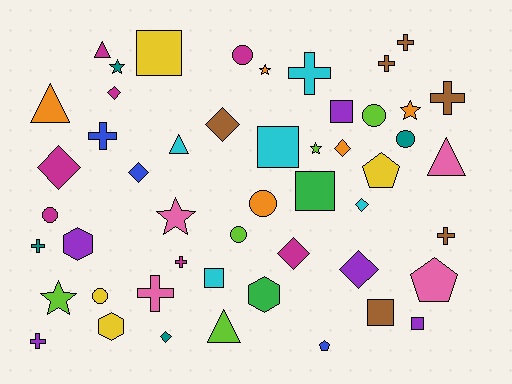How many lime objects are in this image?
There are 5 lime objects.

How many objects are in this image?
There are 50 objects.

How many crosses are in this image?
There are 10 crosses.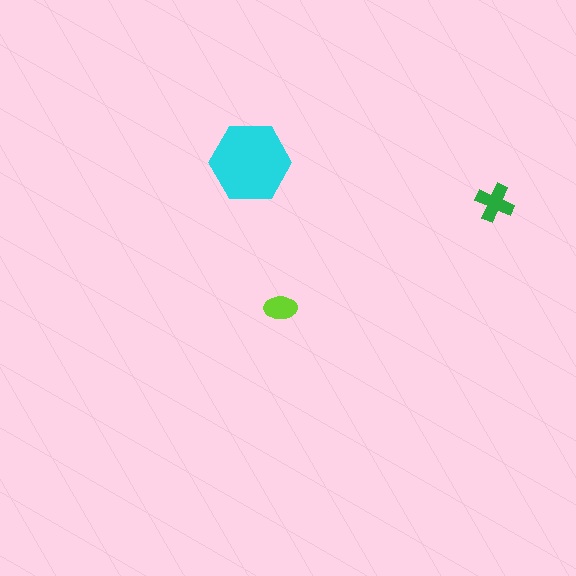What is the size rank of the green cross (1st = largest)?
2nd.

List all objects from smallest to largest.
The lime ellipse, the green cross, the cyan hexagon.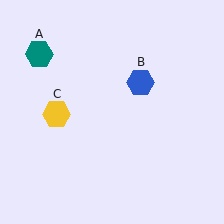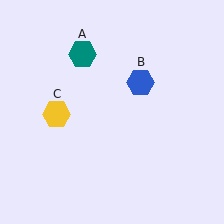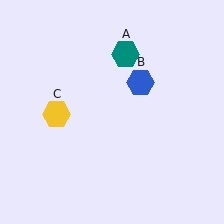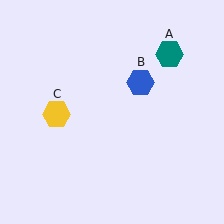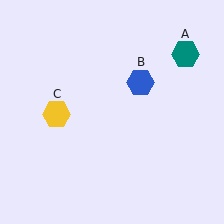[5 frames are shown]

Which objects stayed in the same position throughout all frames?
Blue hexagon (object B) and yellow hexagon (object C) remained stationary.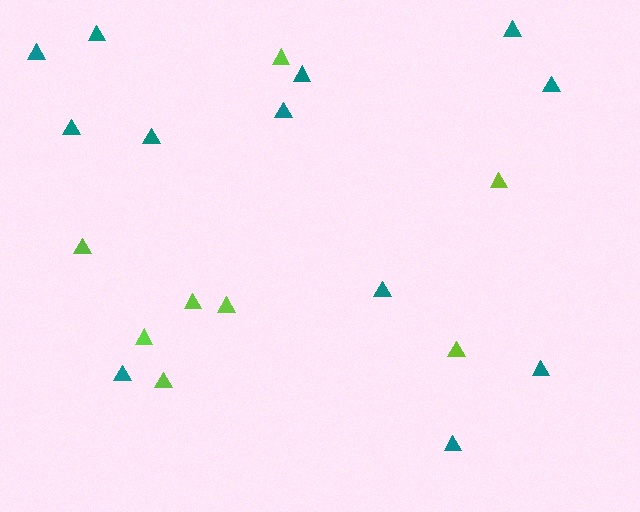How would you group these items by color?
There are 2 groups: one group of lime triangles (8) and one group of teal triangles (12).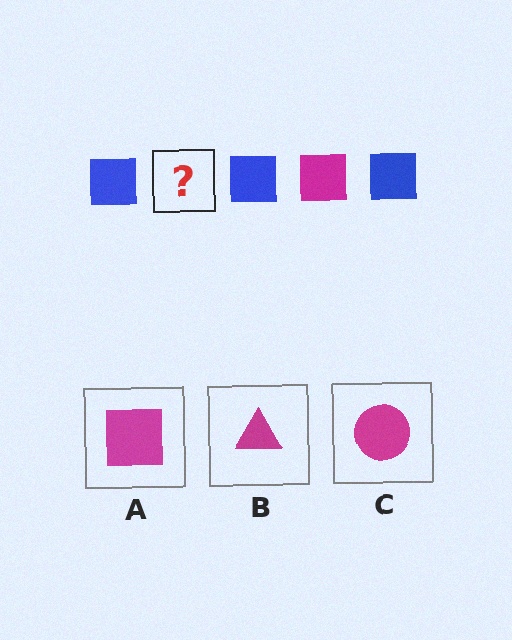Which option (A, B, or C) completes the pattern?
A.